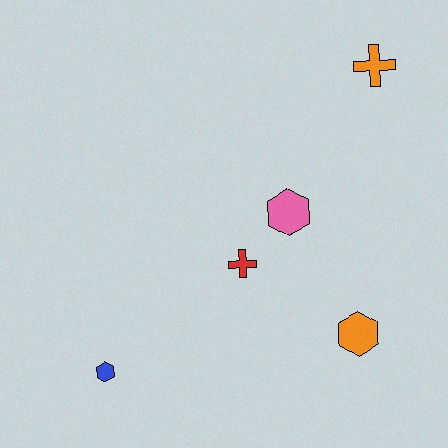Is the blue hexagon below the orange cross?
Yes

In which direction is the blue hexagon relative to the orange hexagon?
The blue hexagon is to the left of the orange hexagon.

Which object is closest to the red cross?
The pink hexagon is closest to the red cross.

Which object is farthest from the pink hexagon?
The blue hexagon is farthest from the pink hexagon.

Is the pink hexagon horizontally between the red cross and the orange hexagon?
Yes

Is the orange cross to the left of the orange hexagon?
No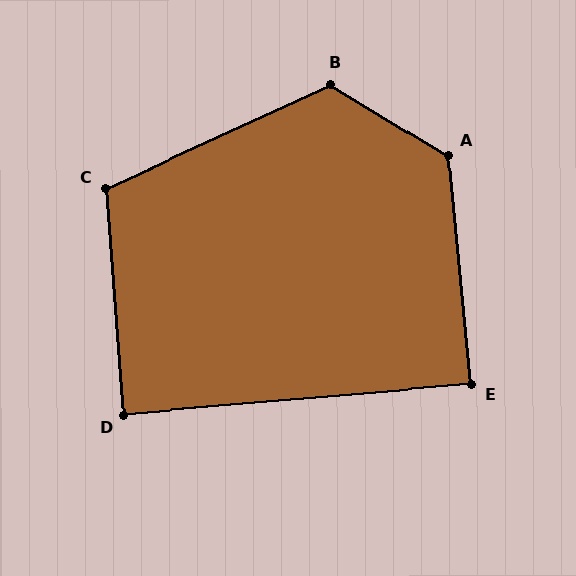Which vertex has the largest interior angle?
A, at approximately 127 degrees.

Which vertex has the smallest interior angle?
E, at approximately 89 degrees.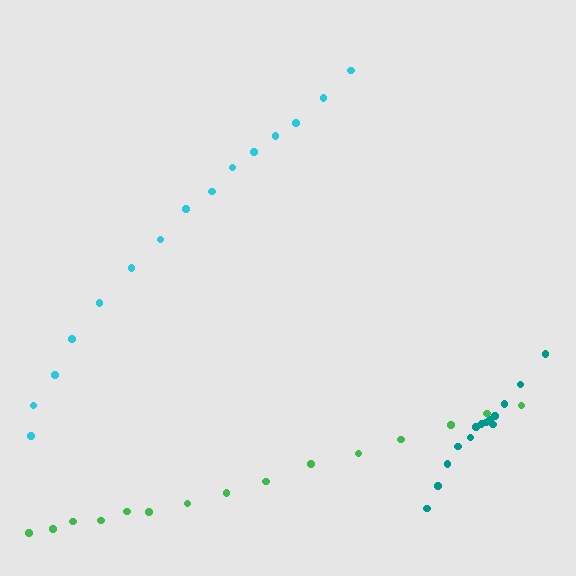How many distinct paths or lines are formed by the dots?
There are 3 distinct paths.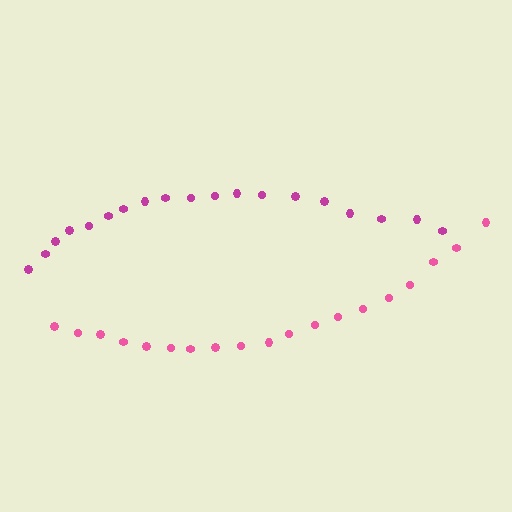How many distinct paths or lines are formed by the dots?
There are 2 distinct paths.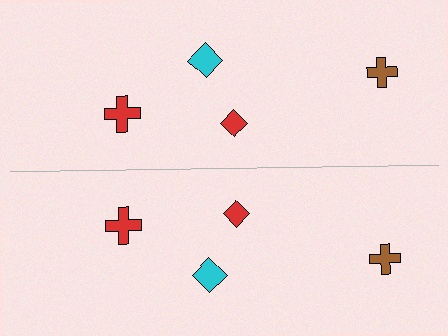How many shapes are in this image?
There are 8 shapes in this image.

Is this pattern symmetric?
Yes, this pattern has bilateral (reflection) symmetry.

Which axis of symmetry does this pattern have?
The pattern has a horizontal axis of symmetry running through the center of the image.